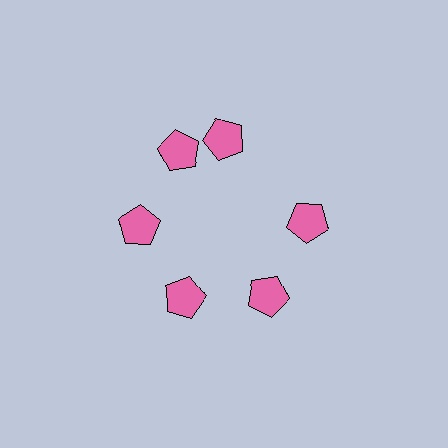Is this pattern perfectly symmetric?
No. The 6 pink pentagons are arranged in a ring, but one element near the 1 o'clock position is rotated out of alignment along the ring, breaking the 6-fold rotational symmetry.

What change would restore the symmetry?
The symmetry would be restored by rotating it back into even spacing with its neighbors so that all 6 pentagons sit at equal angles and equal distance from the center.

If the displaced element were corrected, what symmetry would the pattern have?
It would have 6-fold rotational symmetry — the pattern would map onto itself every 60 degrees.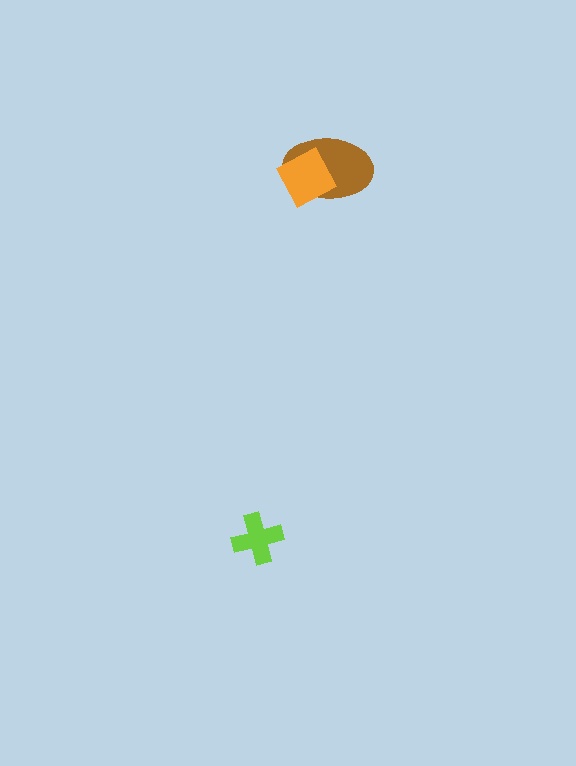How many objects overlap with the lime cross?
0 objects overlap with the lime cross.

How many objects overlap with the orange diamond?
1 object overlaps with the orange diamond.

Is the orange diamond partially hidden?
No, no other shape covers it.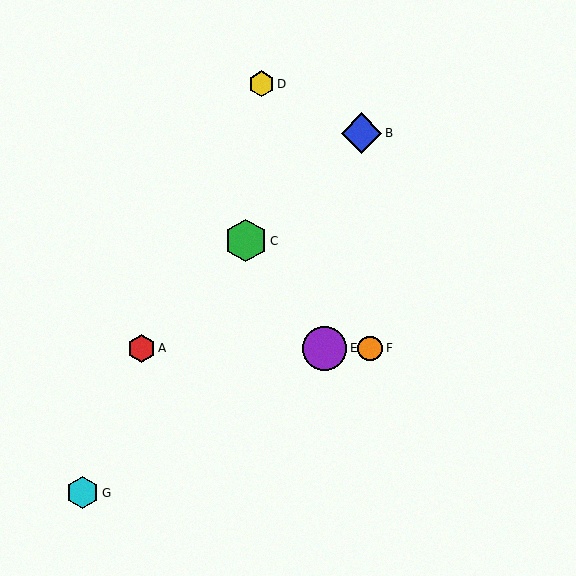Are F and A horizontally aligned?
Yes, both are at y≈348.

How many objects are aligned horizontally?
3 objects (A, E, F) are aligned horizontally.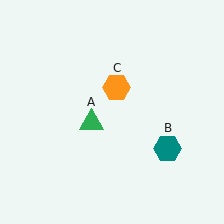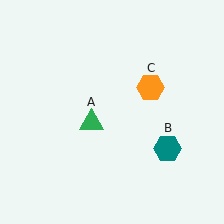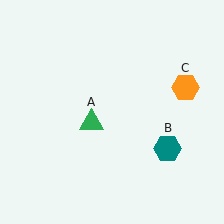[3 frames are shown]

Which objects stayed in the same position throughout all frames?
Green triangle (object A) and teal hexagon (object B) remained stationary.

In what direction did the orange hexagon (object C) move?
The orange hexagon (object C) moved right.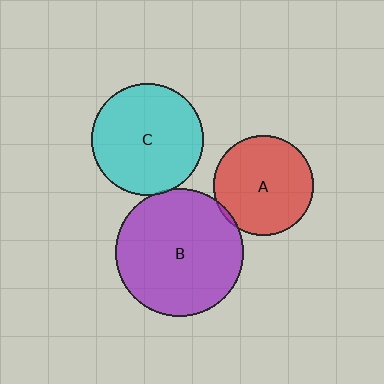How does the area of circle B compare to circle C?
Approximately 1.3 times.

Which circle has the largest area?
Circle B (purple).